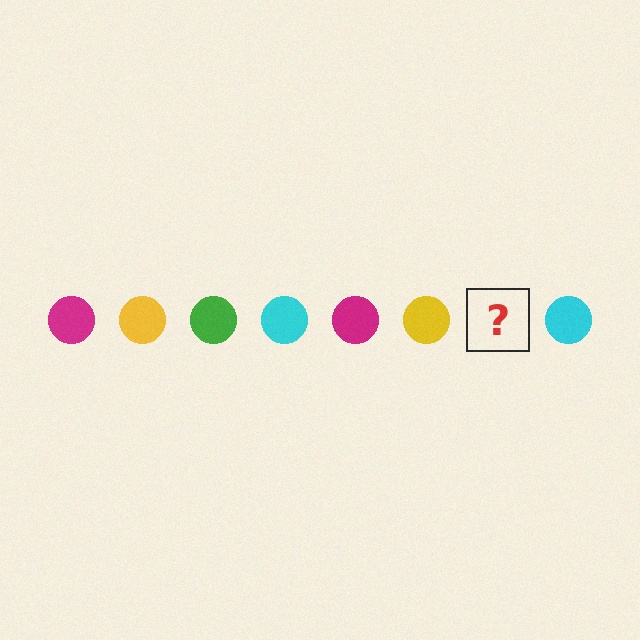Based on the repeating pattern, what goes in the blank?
The blank should be a green circle.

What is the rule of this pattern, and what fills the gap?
The rule is that the pattern cycles through magenta, yellow, green, cyan circles. The gap should be filled with a green circle.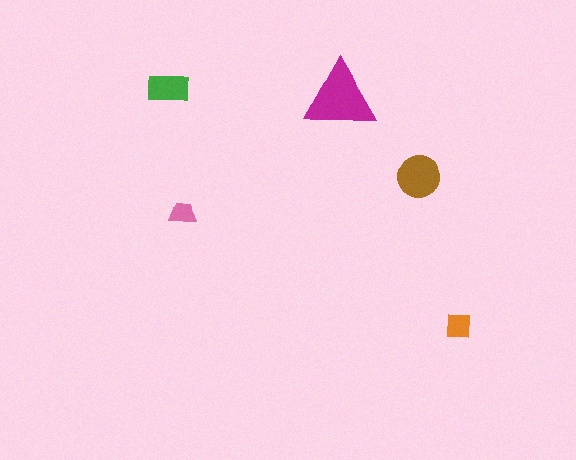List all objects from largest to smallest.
The magenta triangle, the brown circle, the green rectangle, the orange square, the pink trapezoid.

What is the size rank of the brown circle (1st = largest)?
2nd.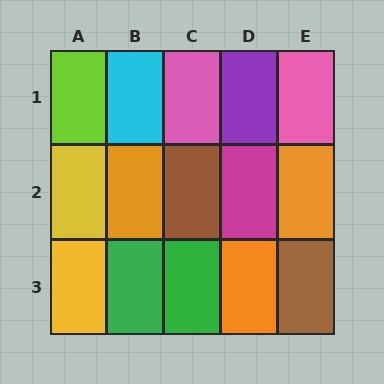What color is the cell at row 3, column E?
Brown.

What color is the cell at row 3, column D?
Orange.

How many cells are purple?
1 cell is purple.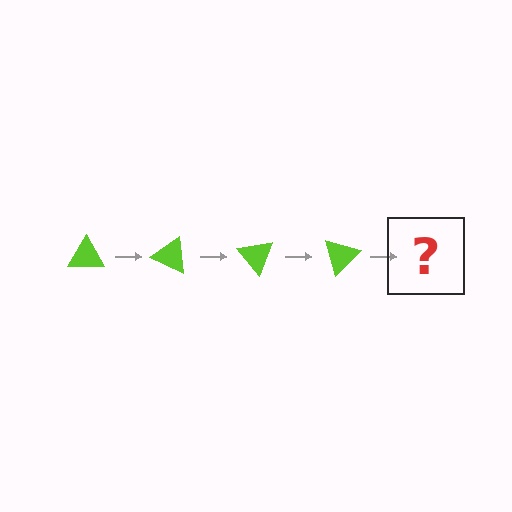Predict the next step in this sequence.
The next step is a lime triangle rotated 100 degrees.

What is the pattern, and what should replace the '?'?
The pattern is that the triangle rotates 25 degrees each step. The '?' should be a lime triangle rotated 100 degrees.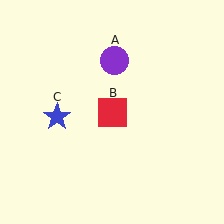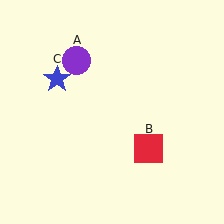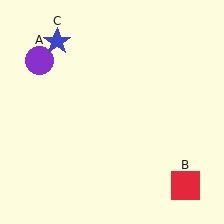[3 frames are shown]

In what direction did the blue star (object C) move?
The blue star (object C) moved up.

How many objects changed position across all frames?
3 objects changed position: purple circle (object A), red square (object B), blue star (object C).